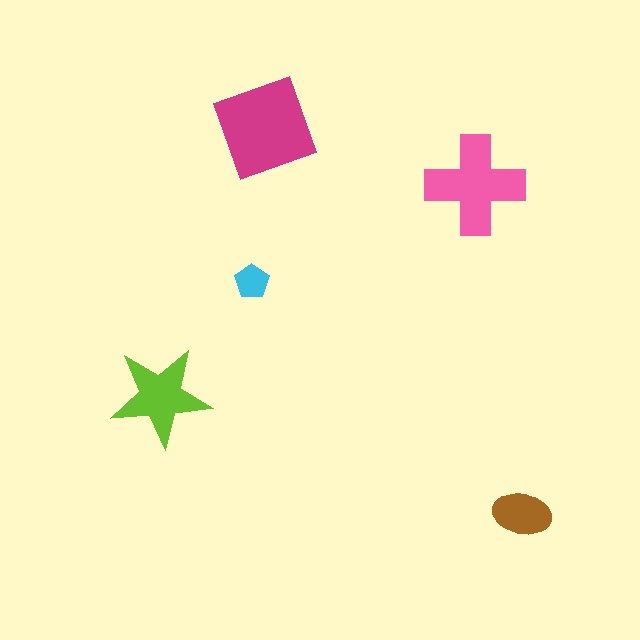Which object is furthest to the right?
The brown ellipse is rightmost.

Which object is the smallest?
The cyan pentagon.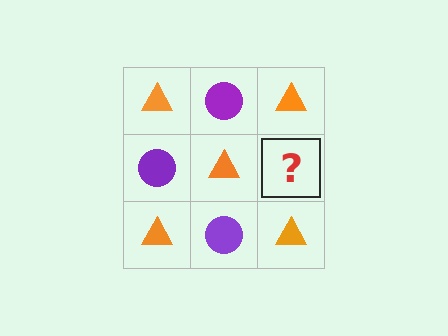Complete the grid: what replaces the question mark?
The question mark should be replaced with a purple circle.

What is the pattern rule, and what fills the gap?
The rule is that it alternates orange triangle and purple circle in a checkerboard pattern. The gap should be filled with a purple circle.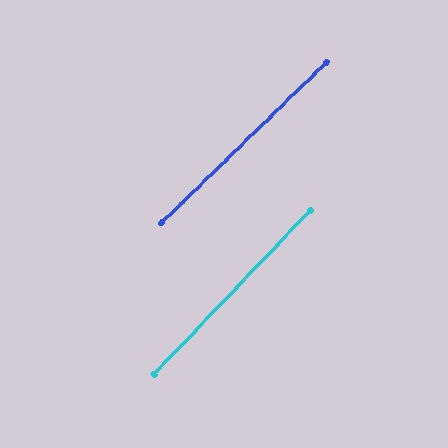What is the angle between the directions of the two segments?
Approximately 2 degrees.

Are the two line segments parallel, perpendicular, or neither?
Parallel — their directions differ by only 2.0°.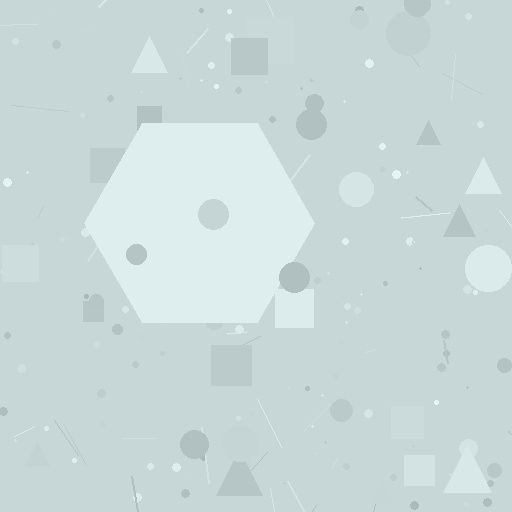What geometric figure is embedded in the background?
A hexagon is embedded in the background.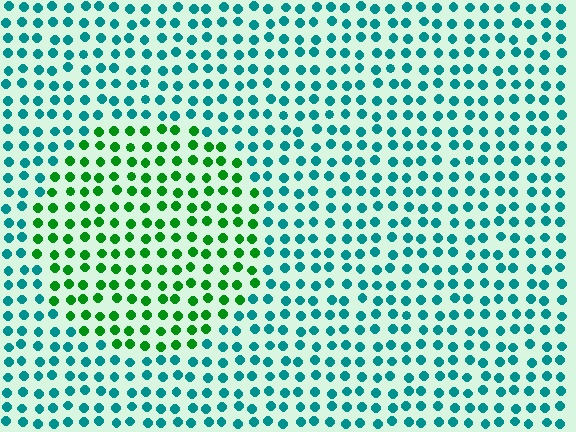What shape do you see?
I see a circle.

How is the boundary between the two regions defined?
The boundary is defined purely by a slight shift in hue (about 52 degrees). Spacing, size, and orientation are identical on both sides.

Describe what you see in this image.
The image is filled with small teal elements in a uniform arrangement. A circle-shaped region is visible where the elements are tinted to a slightly different hue, forming a subtle color boundary.